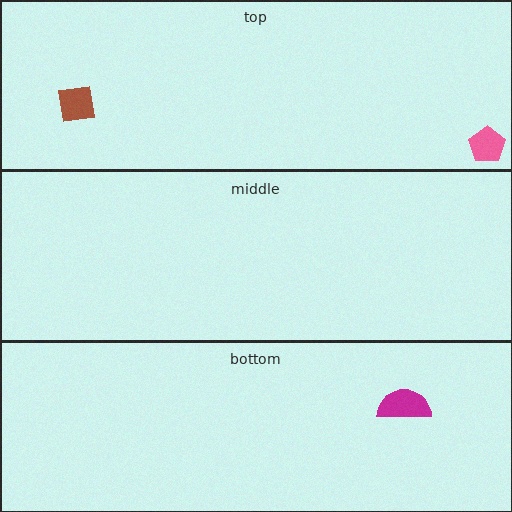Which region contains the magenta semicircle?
The bottom region.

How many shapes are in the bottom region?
1.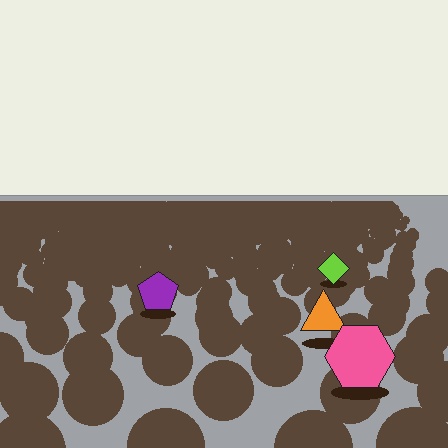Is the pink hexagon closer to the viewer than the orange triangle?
Yes. The pink hexagon is closer — you can tell from the texture gradient: the ground texture is coarser near it.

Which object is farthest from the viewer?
The lime diamond is farthest from the viewer. It appears smaller and the ground texture around it is denser.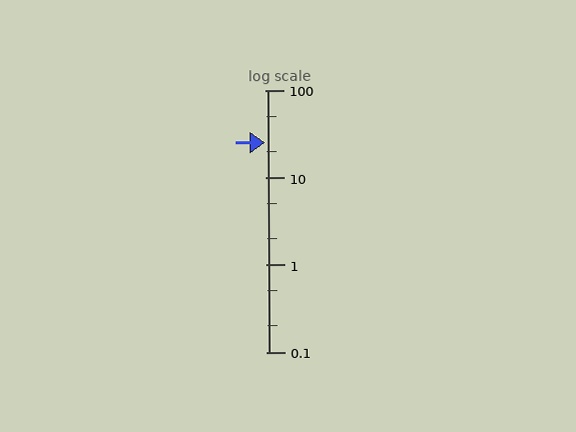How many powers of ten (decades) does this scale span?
The scale spans 3 decades, from 0.1 to 100.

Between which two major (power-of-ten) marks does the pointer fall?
The pointer is between 10 and 100.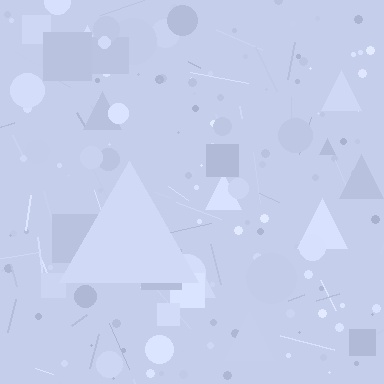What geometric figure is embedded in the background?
A triangle is embedded in the background.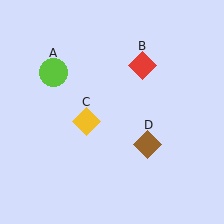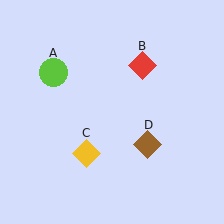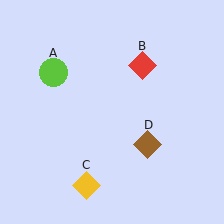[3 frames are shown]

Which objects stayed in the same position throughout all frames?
Lime circle (object A) and red diamond (object B) and brown diamond (object D) remained stationary.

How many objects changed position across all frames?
1 object changed position: yellow diamond (object C).